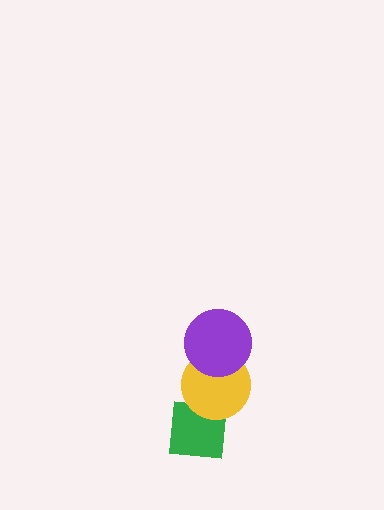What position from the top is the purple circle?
The purple circle is 1st from the top.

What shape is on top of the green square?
The yellow circle is on top of the green square.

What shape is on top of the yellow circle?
The purple circle is on top of the yellow circle.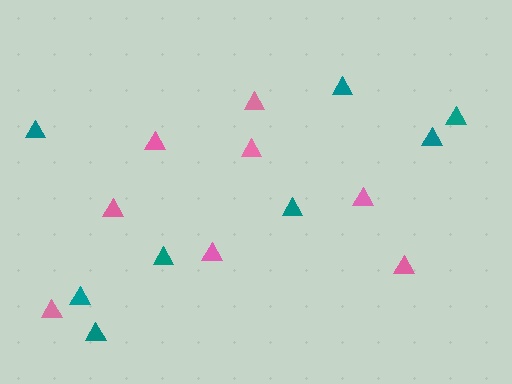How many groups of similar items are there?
There are 2 groups: one group of teal triangles (8) and one group of pink triangles (8).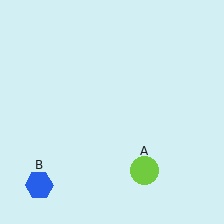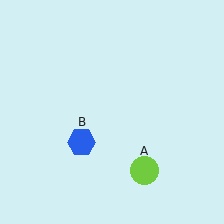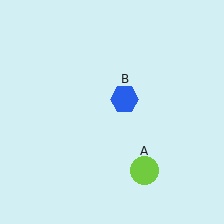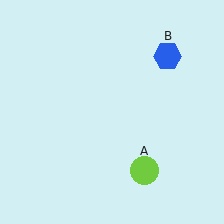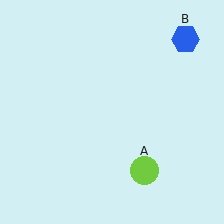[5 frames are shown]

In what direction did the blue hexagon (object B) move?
The blue hexagon (object B) moved up and to the right.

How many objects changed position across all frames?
1 object changed position: blue hexagon (object B).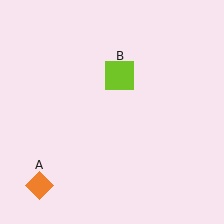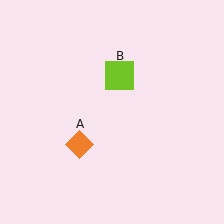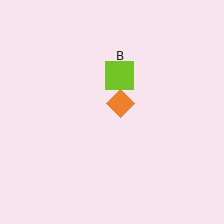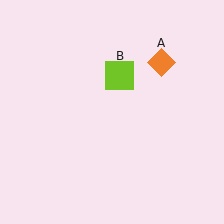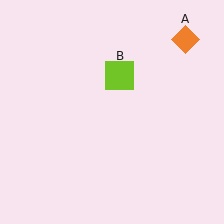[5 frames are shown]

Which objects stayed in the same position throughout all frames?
Lime square (object B) remained stationary.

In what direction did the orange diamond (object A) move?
The orange diamond (object A) moved up and to the right.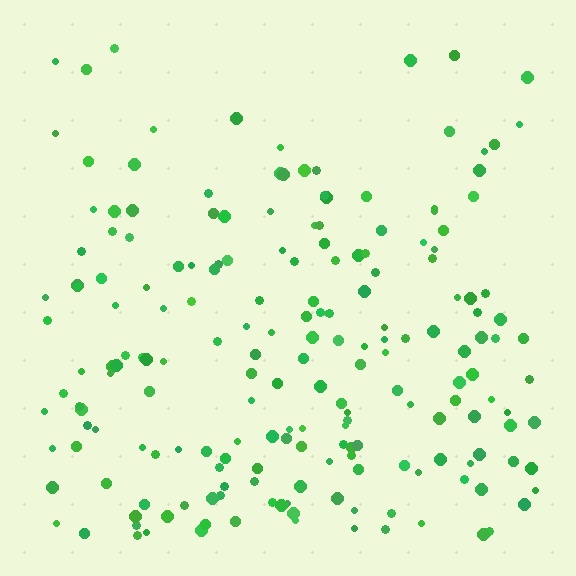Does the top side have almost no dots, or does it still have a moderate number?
Still a moderate number, just noticeably fewer than the bottom.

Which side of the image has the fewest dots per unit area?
The top.